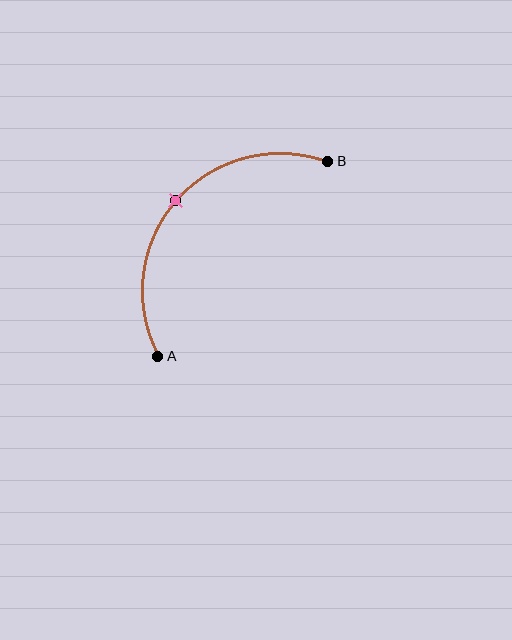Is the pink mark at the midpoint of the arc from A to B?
Yes. The pink mark lies on the arc at equal arc-length from both A and B — it is the arc midpoint.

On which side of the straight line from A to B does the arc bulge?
The arc bulges above and to the left of the straight line connecting A and B.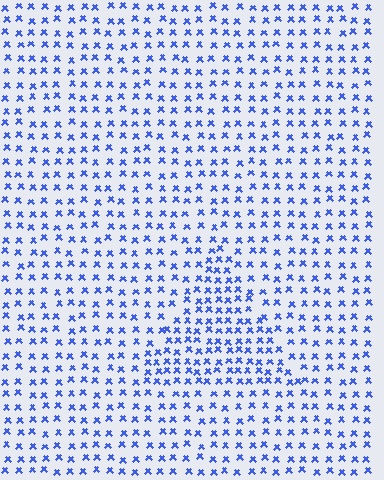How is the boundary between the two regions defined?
The boundary is defined by a change in element density (approximately 1.6x ratio). All elements are the same color, size, and shape.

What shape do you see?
I see a triangle.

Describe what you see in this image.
The image contains small blue elements arranged at two different densities. A triangle-shaped region is visible where the elements are more densely packed than the surrounding area.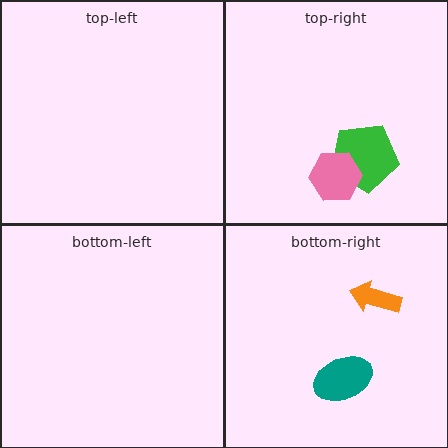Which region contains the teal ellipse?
The bottom-right region.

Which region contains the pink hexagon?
The top-right region.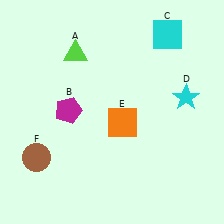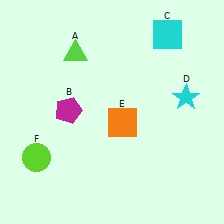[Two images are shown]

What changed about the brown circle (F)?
In Image 1, F is brown. In Image 2, it changed to lime.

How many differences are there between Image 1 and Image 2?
There is 1 difference between the two images.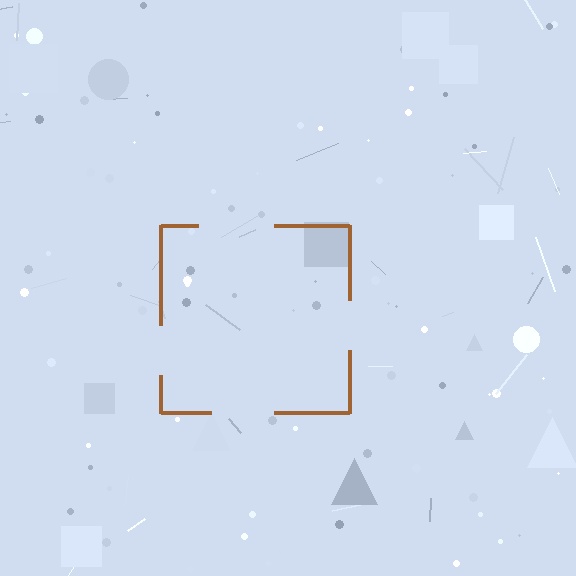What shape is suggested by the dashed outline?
The dashed outline suggests a square.